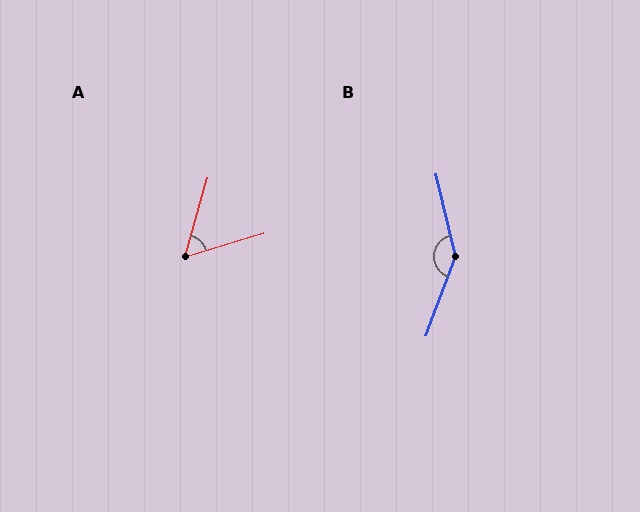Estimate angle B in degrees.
Approximately 146 degrees.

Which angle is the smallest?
A, at approximately 57 degrees.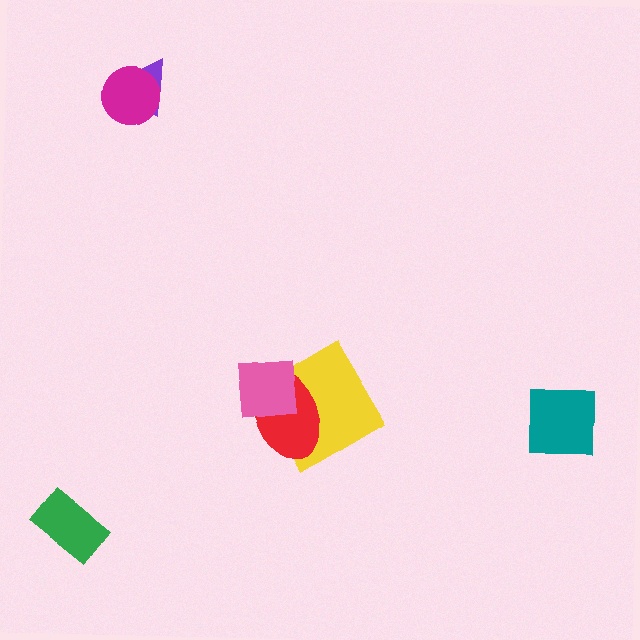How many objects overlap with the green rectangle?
0 objects overlap with the green rectangle.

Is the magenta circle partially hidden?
No, no other shape covers it.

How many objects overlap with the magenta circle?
1 object overlaps with the magenta circle.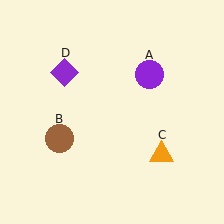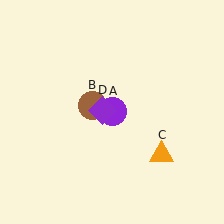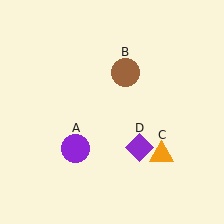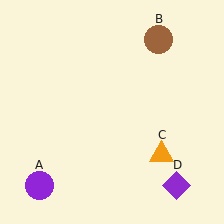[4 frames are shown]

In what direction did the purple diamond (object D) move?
The purple diamond (object D) moved down and to the right.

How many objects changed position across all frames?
3 objects changed position: purple circle (object A), brown circle (object B), purple diamond (object D).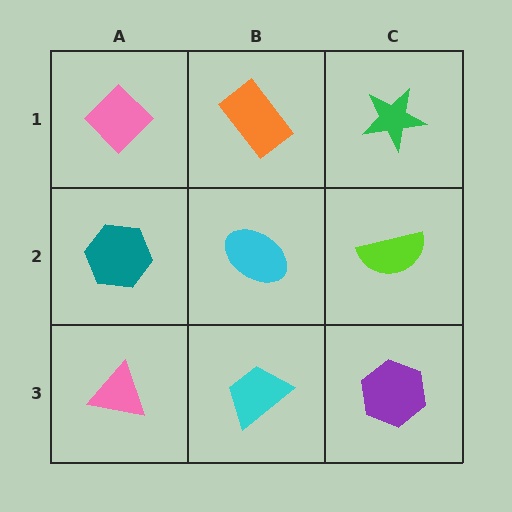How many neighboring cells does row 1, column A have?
2.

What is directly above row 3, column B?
A cyan ellipse.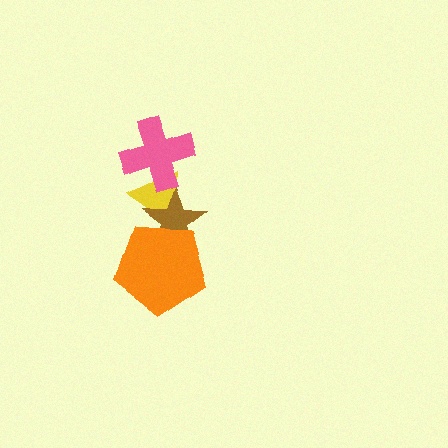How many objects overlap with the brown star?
2 objects overlap with the brown star.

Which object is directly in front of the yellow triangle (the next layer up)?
The pink cross is directly in front of the yellow triangle.